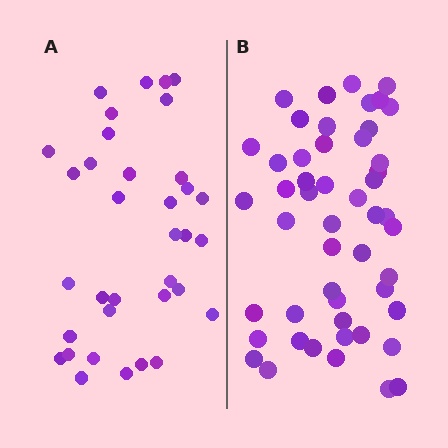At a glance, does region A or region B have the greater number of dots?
Region B (the right region) has more dots.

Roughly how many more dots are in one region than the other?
Region B has approximately 15 more dots than region A.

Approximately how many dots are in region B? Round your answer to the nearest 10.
About 50 dots.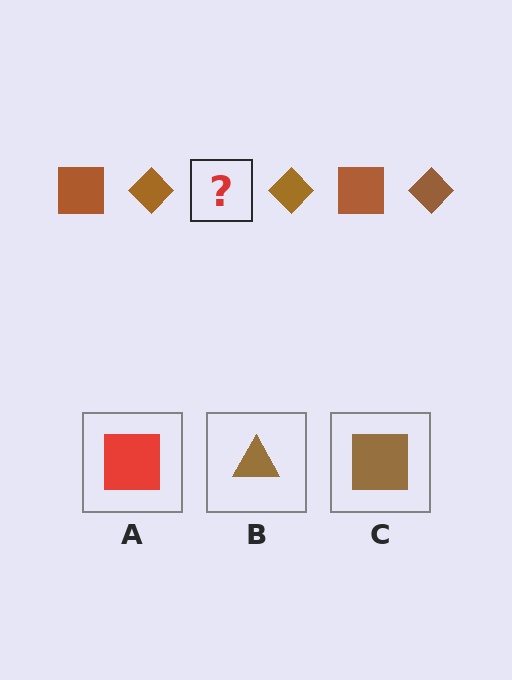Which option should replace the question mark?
Option C.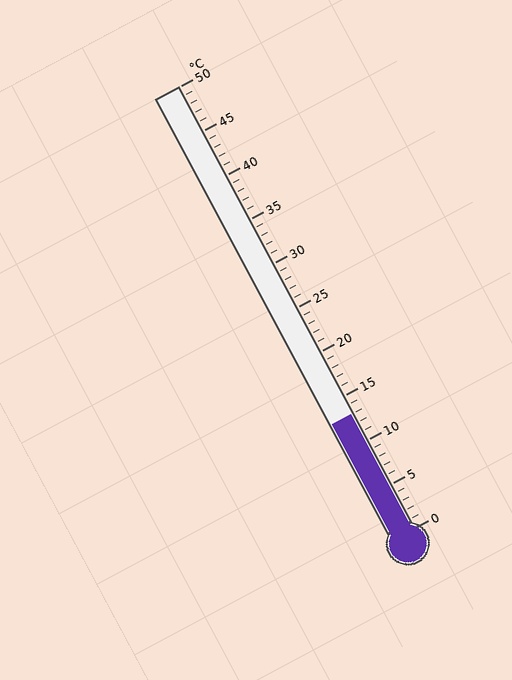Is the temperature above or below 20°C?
The temperature is below 20°C.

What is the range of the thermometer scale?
The thermometer scale ranges from 0°C to 50°C.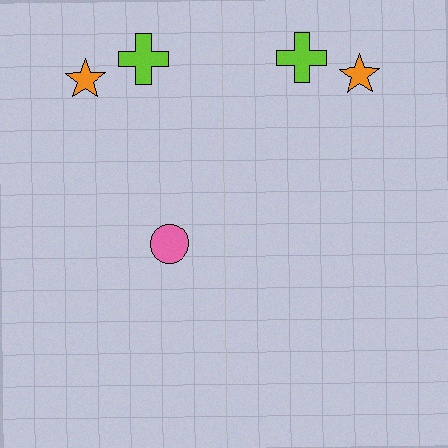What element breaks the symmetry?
A pink circle is missing from the right side.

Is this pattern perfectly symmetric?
No, the pattern is not perfectly symmetric. A pink circle is missing from the right side.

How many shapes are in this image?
There are 5 shapes in this image.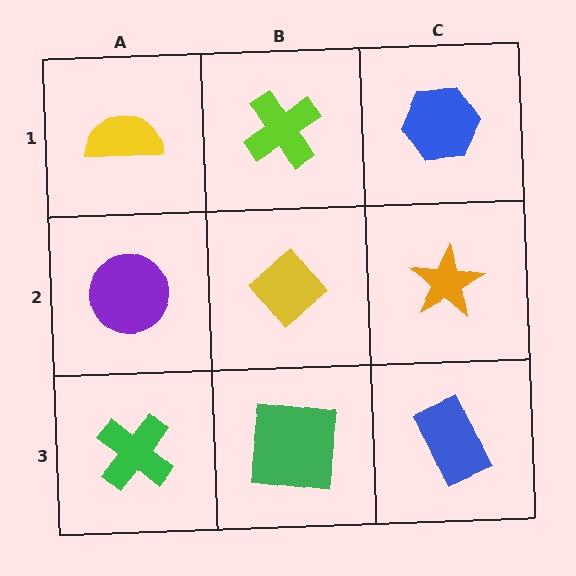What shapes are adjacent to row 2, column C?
A blue hexagon (row 1, column C), a blue rectangle (row 3, column C), a yellow diamond (row 2, column B).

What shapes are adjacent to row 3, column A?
A purple circle (row 2, column A), a green square (row 3, column B).